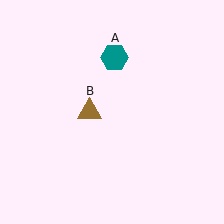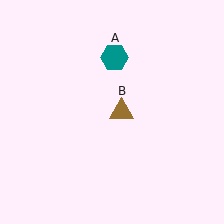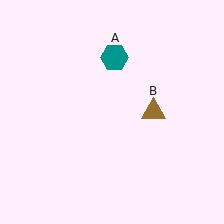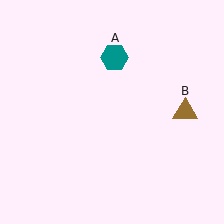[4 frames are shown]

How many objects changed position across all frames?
1 object changed position: brown triangle (object B).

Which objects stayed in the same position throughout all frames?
Teal hexagon (object A) remained stationary.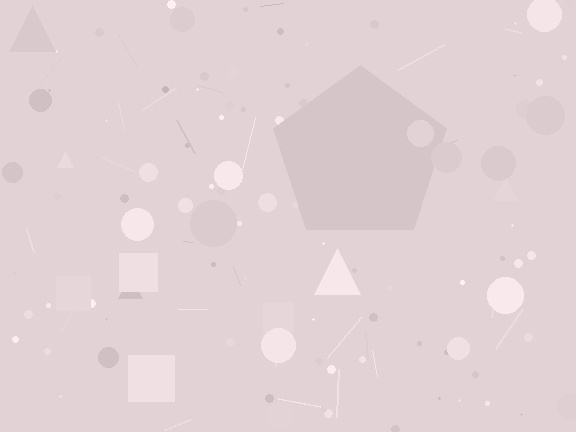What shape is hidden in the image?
A pentagon is hidden in the image.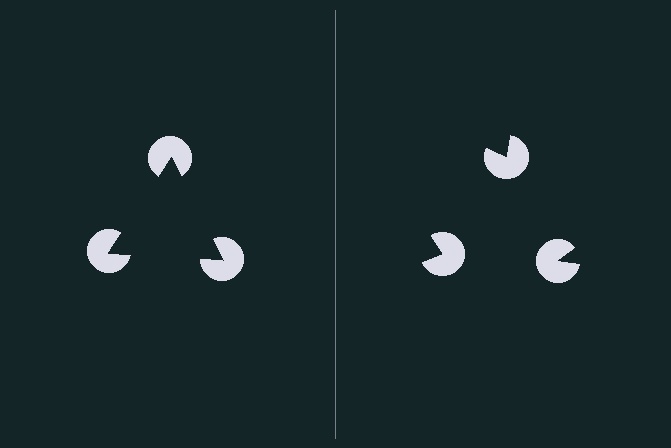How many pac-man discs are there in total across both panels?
6 — 3 on each side.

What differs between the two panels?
The pac-man discs are positioned identically on both sides; only the wedge orientations differ. On the left they align to a triangle; on the right they are misaligned.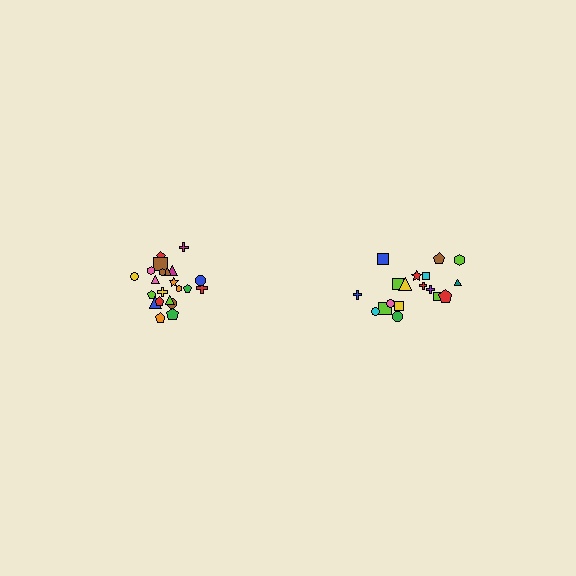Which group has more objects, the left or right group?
The left group.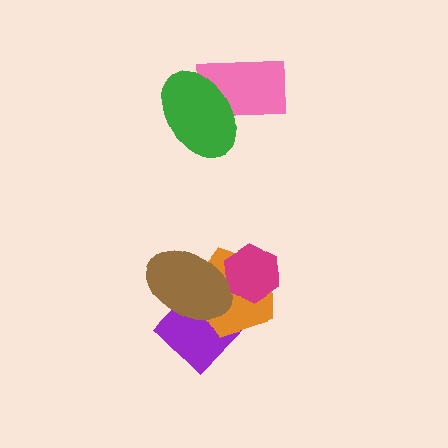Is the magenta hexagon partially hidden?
Yes, it is partially covered by another shape.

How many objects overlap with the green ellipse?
1 object overlaps with the green ellipse.